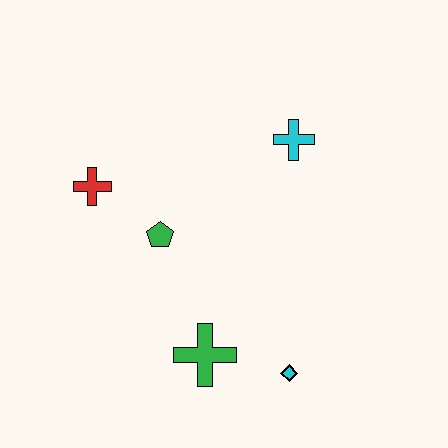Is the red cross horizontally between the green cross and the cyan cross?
No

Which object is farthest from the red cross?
The cyan diamond is farthest from the red cross.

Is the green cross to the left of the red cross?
No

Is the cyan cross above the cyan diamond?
Yes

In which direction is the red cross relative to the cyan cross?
The red cross is to the left of the cyan cross.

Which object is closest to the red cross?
The green pentagon is closest to the red cross.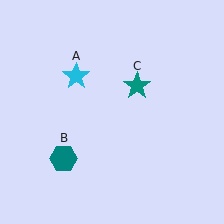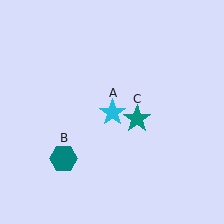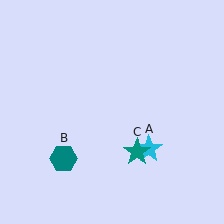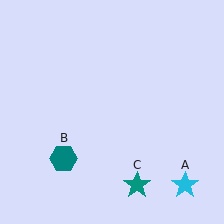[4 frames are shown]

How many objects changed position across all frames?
2 objects changed position: cyan star (object A), teal star (object C).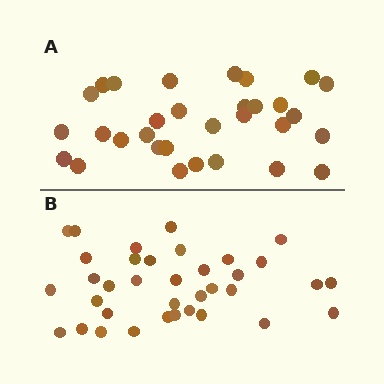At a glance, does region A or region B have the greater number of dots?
Region B (the bottom region) has more dots.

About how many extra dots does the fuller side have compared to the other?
Region B has about 5 more dots than region A.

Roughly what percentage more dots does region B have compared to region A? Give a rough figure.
About 15% more.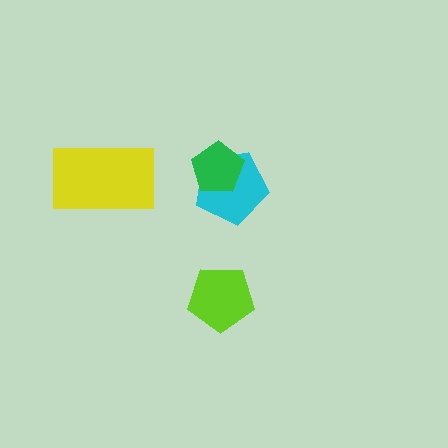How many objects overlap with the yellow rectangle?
0 objects overlap with the yellow rectangle.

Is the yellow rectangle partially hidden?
No, no other shape covers it.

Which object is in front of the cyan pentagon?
The green pentagon is in front of the cyan pentagon.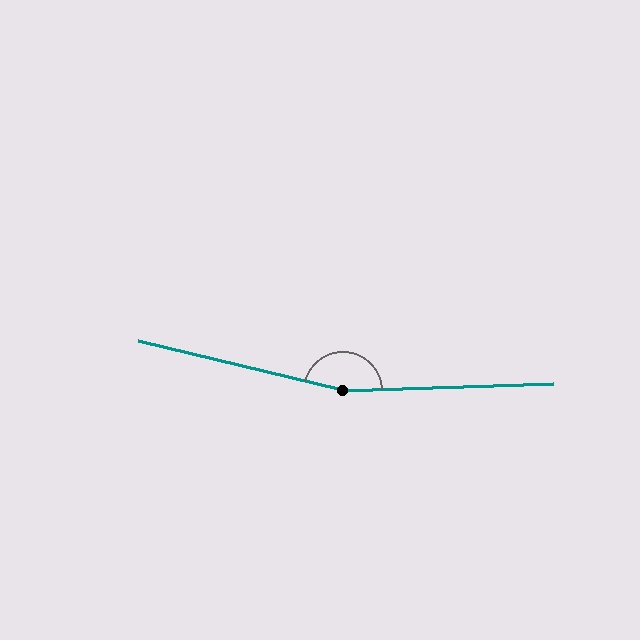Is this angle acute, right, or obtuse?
It is obtuse.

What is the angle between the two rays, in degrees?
Approximately 164 degrees.